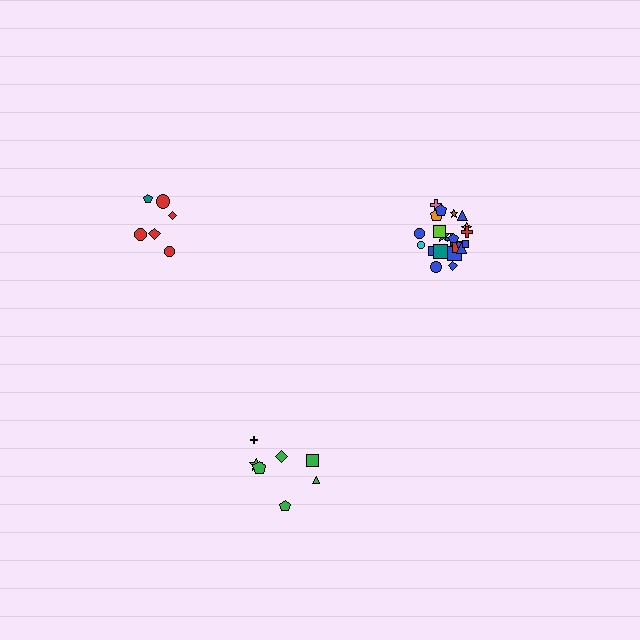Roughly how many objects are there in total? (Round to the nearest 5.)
Roughly 35 objects in total.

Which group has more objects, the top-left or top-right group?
The top-right group.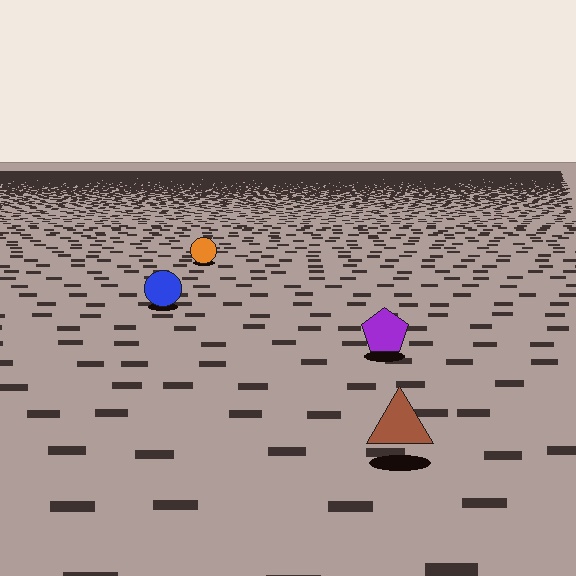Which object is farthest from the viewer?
The orange circle is farthest from the viewer. It appears smaller and the ground texture around it is denser.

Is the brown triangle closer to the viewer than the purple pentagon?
Yes. The brown triangle is closer — you can tell from the texture gradient: the ground texture is coarser near it.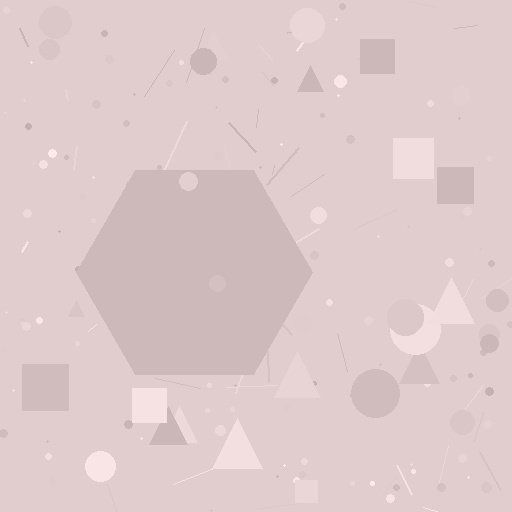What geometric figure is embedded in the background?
A hexagon is embedded in the background.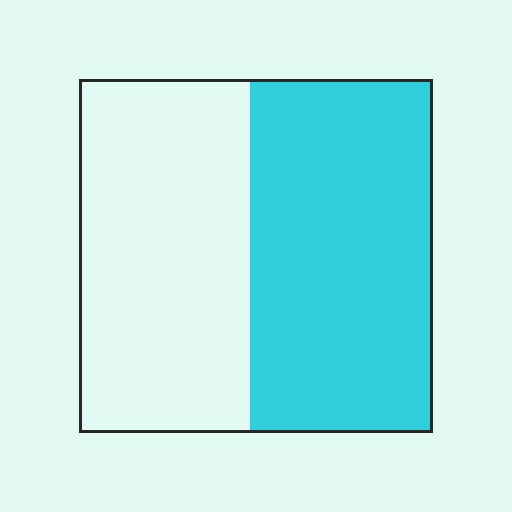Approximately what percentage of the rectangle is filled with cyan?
Approximately 50%.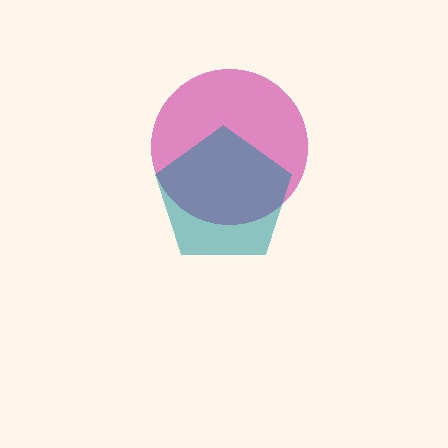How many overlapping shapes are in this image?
There are 2 overlapping shapes in the image.